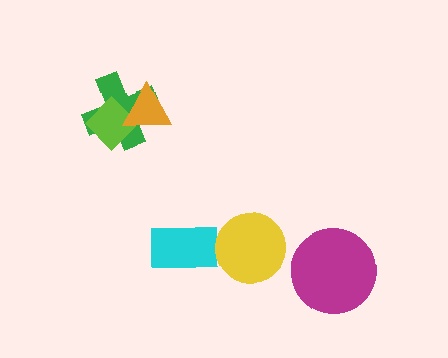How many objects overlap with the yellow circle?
0 objects overlap with the yellow circle.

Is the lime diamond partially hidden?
Yes, it is partially covered by another shape.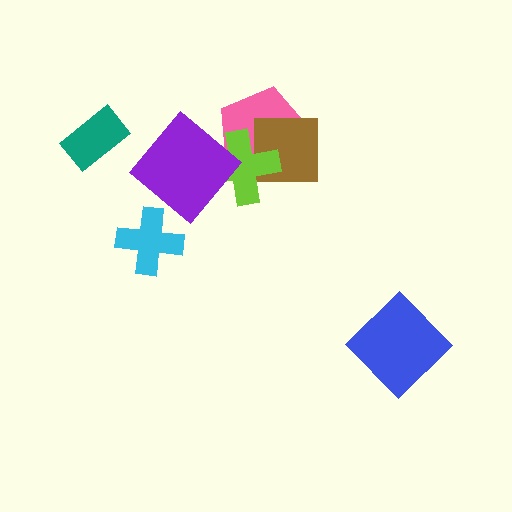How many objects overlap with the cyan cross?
0 objects overlap with the cyan cross.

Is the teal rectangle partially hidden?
No, no other shape covers it.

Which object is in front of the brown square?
The lime cross is in front of the brown square.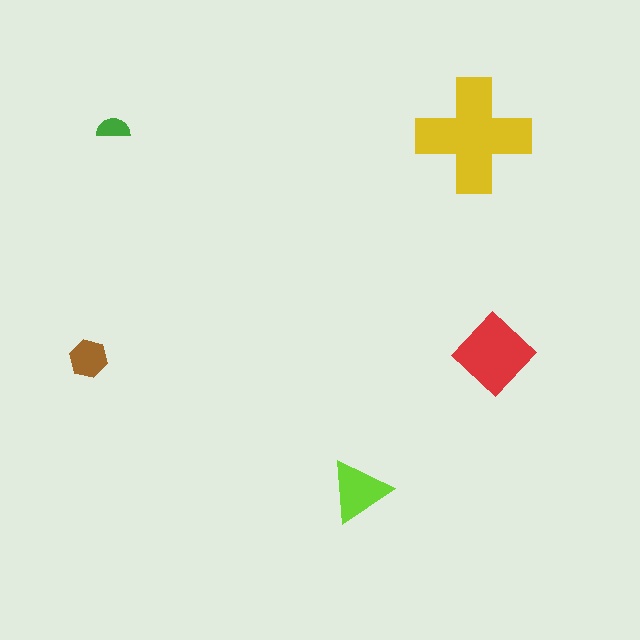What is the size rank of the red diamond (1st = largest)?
2nd.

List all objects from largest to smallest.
The yellow cross, the red diamond, the lime triangle, the brown hexagon, the green semicircle.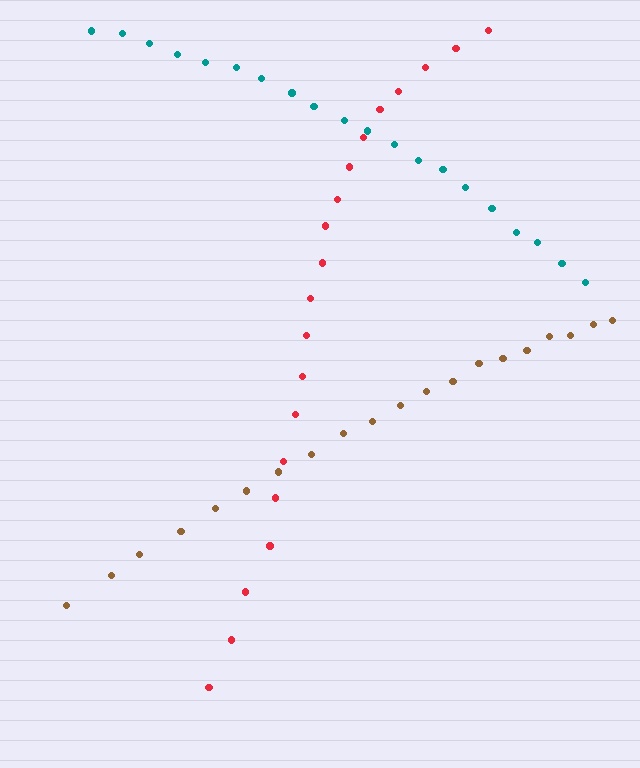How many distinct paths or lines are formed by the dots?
There are 3 distinct paths.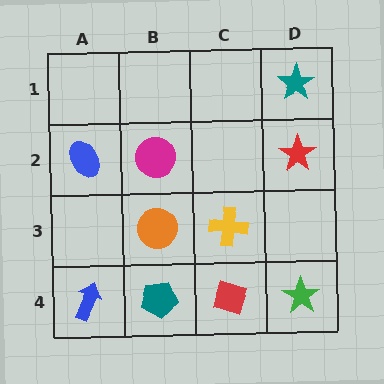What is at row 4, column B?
A teal pentagon.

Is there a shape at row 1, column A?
No, that cell is empty.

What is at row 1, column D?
A teal star.